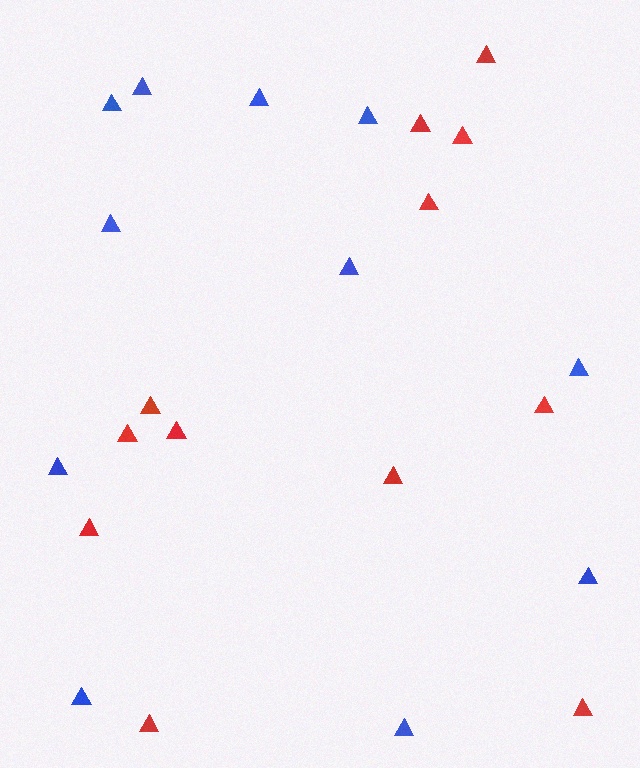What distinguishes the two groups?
There are 2 groups: one group of blue triangles (11) and one group of red triangles (12).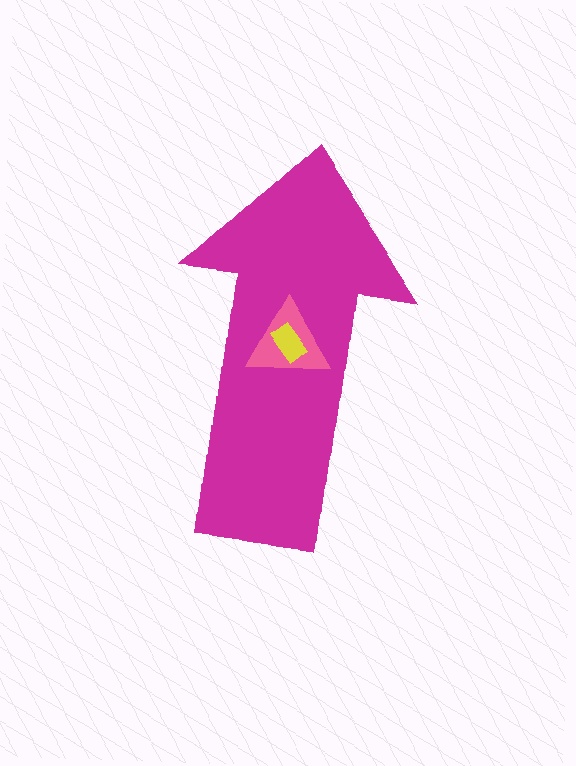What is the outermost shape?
The magenta arrow.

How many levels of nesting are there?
3.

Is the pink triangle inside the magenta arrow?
Yes.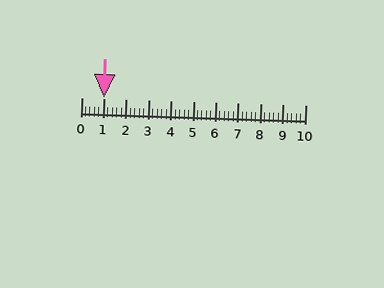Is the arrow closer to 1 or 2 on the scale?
The arrow is closer to 1.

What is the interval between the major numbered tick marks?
The major tick marks are spaced 1 units apart.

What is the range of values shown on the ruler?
The ruler shows values from 0 to 10.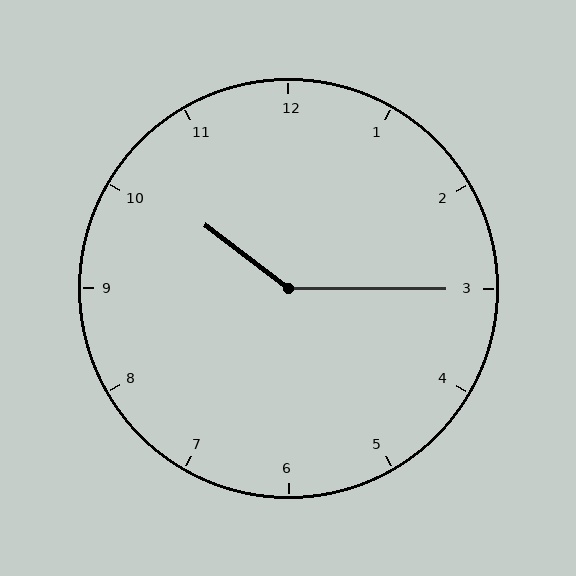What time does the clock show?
10:15.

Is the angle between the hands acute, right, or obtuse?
It is obtuse.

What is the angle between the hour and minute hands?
Approximately 142 degrees.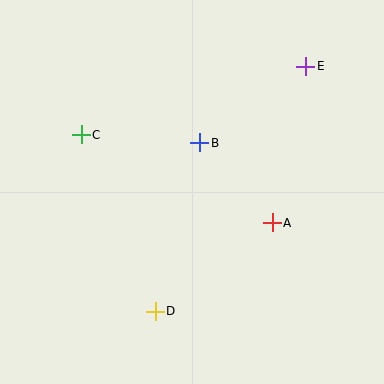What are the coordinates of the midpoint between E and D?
The midpoint between E and D is at (230, 189).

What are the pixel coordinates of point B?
Point B is at (200, 143).